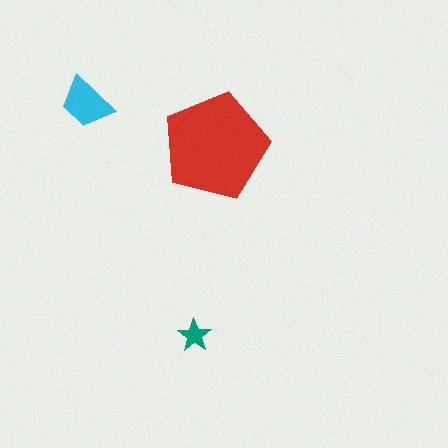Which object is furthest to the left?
The cyan trapezoid is leftmost.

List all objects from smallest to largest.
The teal star, the cyan trapezoid, the red pentagon.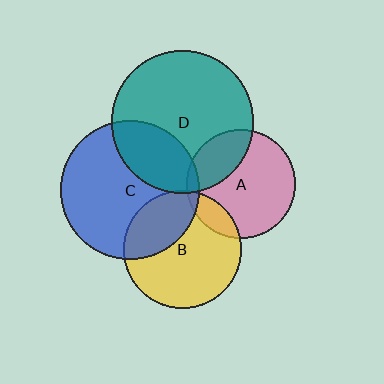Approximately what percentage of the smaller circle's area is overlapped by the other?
Approximately 15%.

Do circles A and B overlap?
Yes.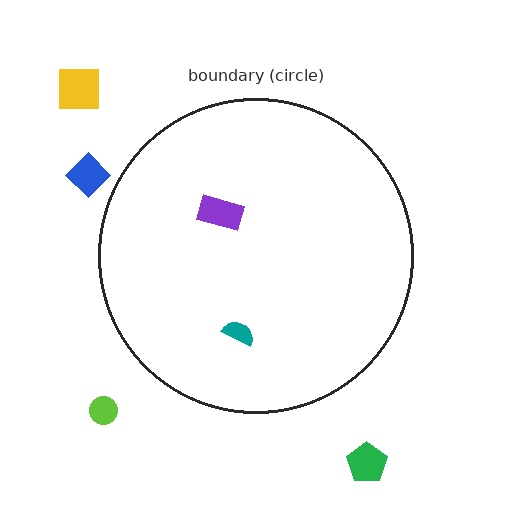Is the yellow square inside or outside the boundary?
Outside.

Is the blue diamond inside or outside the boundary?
Outside.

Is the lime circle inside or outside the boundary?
Outside.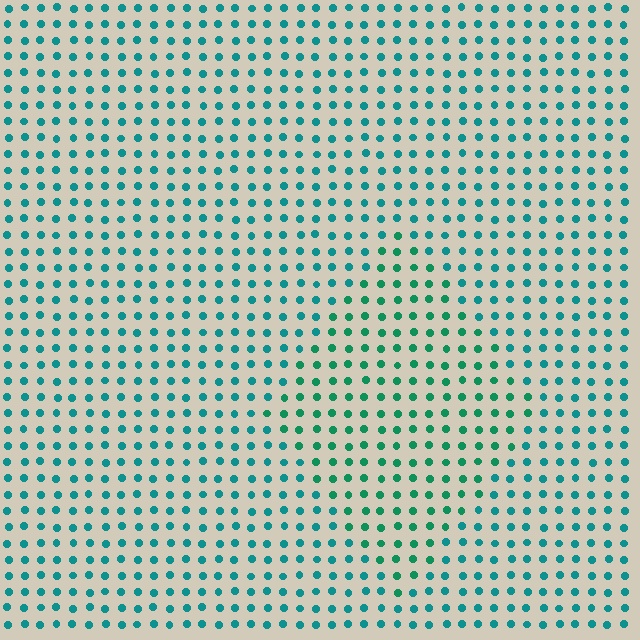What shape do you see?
I see a diamond.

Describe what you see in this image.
The image is filled with small teal elements in a uniform arrangement. A diamond-shaped region is visible where the elements are tinted to a slightly different hue, forming a subtle color boundary.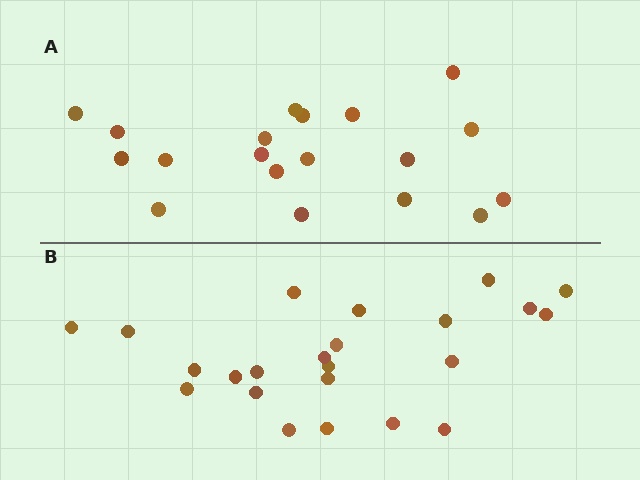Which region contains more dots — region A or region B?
Region B (the bottom region) has more dots.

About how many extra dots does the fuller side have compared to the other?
Region B has about 4 more dots than region A.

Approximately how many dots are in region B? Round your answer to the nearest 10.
About 20 dots. (The exact count is 23, which rounds to 20.)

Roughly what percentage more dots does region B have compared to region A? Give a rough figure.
About 20% more.